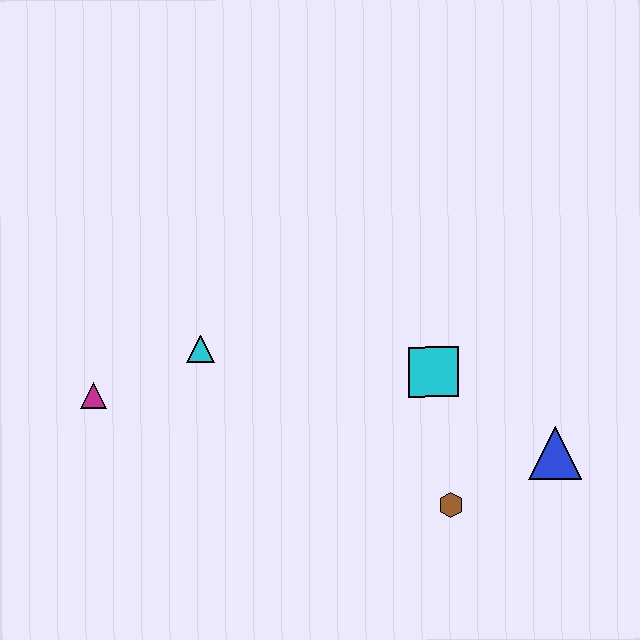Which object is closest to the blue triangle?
The brown hexagon is closest to the blue triangle.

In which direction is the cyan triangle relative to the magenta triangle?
The cyan triangle is to the right of the magenta triangle.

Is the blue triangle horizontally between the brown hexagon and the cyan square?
No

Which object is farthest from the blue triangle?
The magenta triangle is farthest from the blue triangle.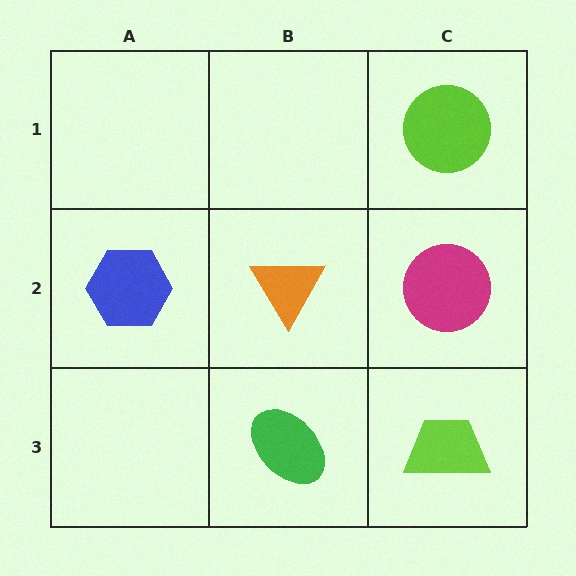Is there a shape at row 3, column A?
No, that cell is empty.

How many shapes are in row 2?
3 shapes.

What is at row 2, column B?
An orange triangle.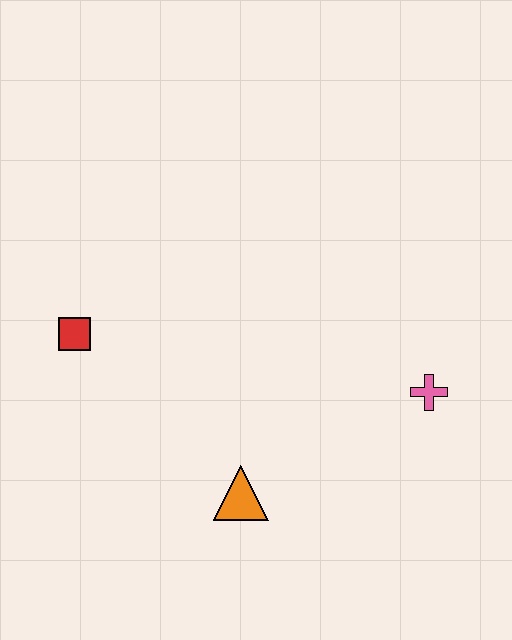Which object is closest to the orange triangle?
The pink cross is closest to the orange triangle.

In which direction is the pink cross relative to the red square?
The pink cross is to the right of the red square.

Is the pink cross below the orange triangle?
No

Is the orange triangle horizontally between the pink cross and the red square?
Yes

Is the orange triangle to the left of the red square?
No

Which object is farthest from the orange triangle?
The red square is farthest from the orange triangle.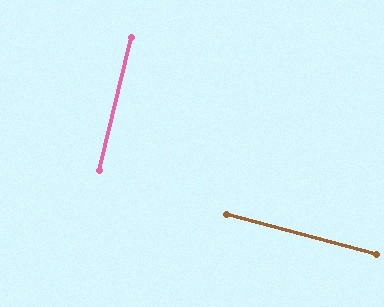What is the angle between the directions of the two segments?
Approximately 88 degrees.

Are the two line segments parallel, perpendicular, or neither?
Perpendicular — they meet at approximately 88°.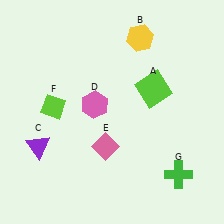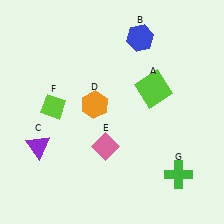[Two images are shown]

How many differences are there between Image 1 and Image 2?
There are 2 differences between the two images.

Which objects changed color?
B changed from yellow to blue. D changed from pink to orange.